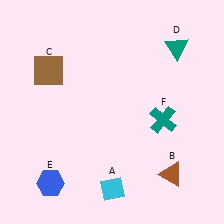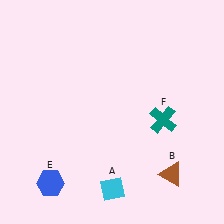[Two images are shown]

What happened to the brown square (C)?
The brown square (C) was removed in Image 2. It was in the top-left area of Image 1.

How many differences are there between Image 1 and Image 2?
There are 2 differences between the two images.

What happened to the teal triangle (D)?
The teal triangle (D) was removed in Image 2. It was in the top-right area of Image 1.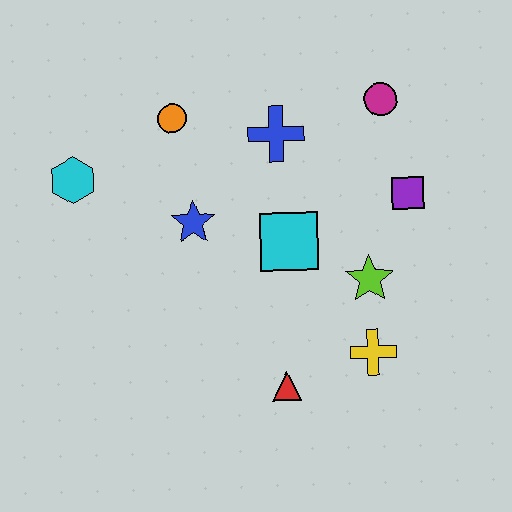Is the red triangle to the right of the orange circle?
Yes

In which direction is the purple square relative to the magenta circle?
The purple square is below the magenta circle.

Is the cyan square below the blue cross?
Yes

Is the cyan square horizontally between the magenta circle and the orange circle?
Yes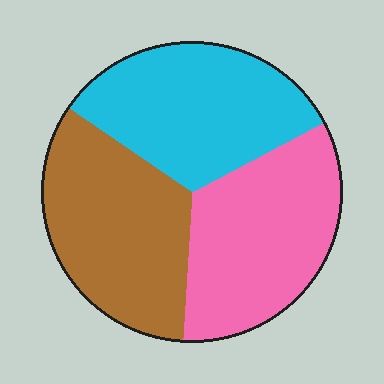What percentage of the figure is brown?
Brown takes up about one third (1/3) of the figure.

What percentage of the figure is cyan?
Cyan takes up between a sixth and a third of the figure.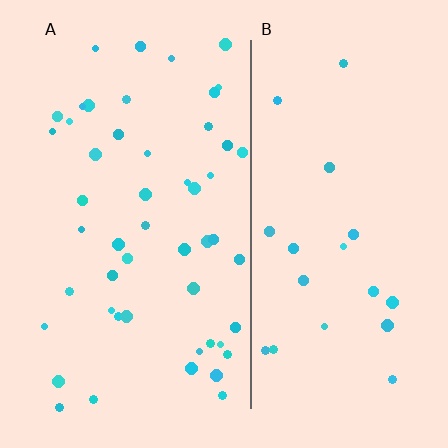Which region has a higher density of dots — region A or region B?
A (the left).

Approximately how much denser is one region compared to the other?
Approximately 2.4× — region A over region B.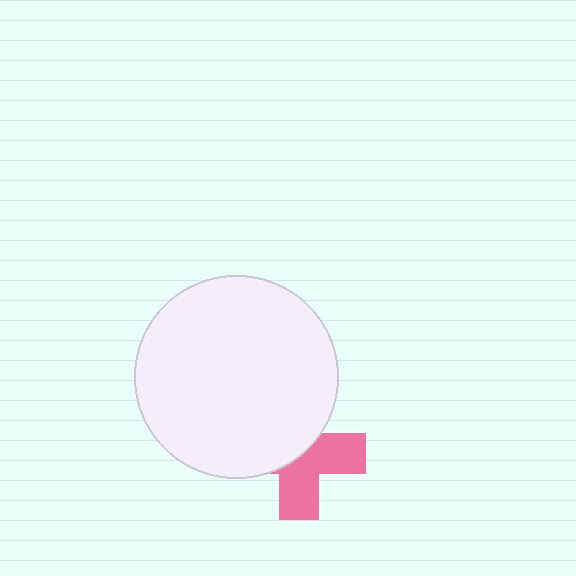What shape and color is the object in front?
The object in front is a white circle.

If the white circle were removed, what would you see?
You would see the complete pink cross.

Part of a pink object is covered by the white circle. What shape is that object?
It is a cross.